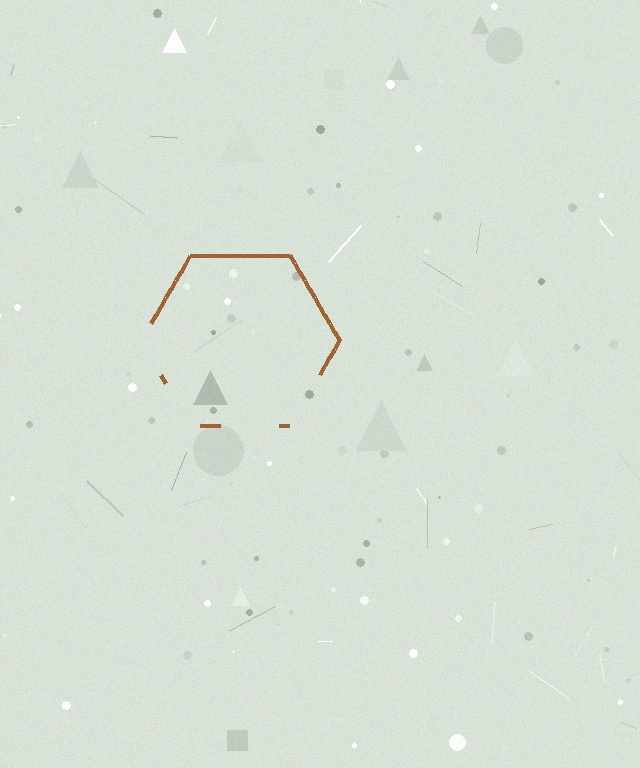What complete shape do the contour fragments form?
The contour fragments form a hexagon.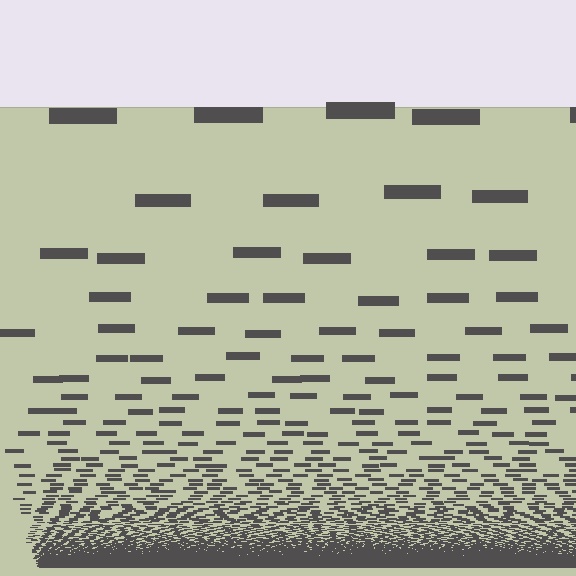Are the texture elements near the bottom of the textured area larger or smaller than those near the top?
Smaller. The gradient is inverted — elements near the bottom are smaller and denser.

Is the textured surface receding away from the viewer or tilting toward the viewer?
The surface appears to tilt toward the viewer. Texture elements get larger and sparser toward the top.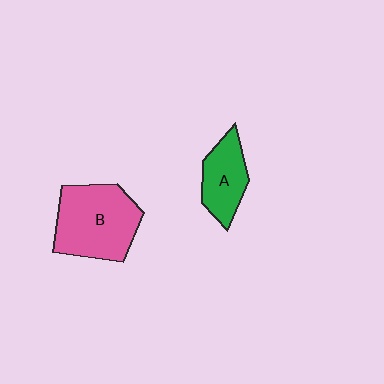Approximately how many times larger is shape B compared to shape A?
Approximately 1.7 times.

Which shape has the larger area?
Shape B (pink).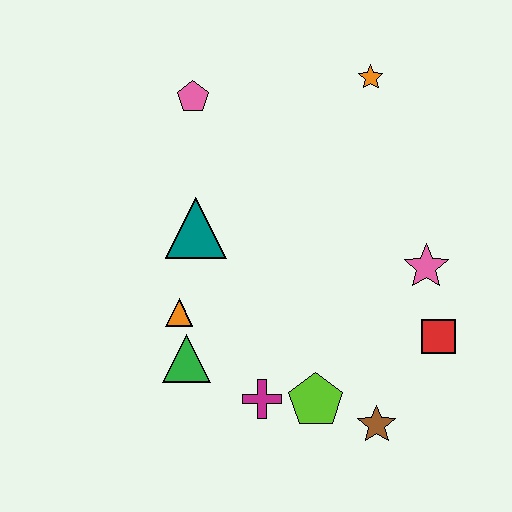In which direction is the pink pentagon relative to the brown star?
The pink pentagon is above the brown star.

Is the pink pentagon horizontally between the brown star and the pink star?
No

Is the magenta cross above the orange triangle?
No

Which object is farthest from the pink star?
The pink pentagon is farthest from the pink star.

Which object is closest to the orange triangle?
The green triangle is closest to the orange triangle.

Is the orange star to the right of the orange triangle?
Yes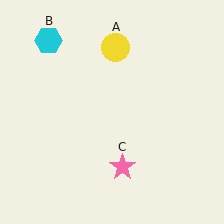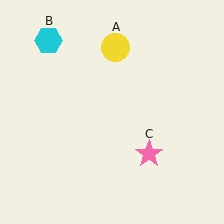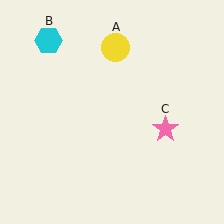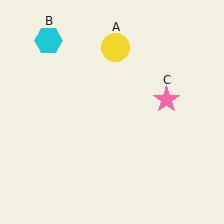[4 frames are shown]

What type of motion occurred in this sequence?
The pink star (object C) rotated counterclockwise around the center of the scene.